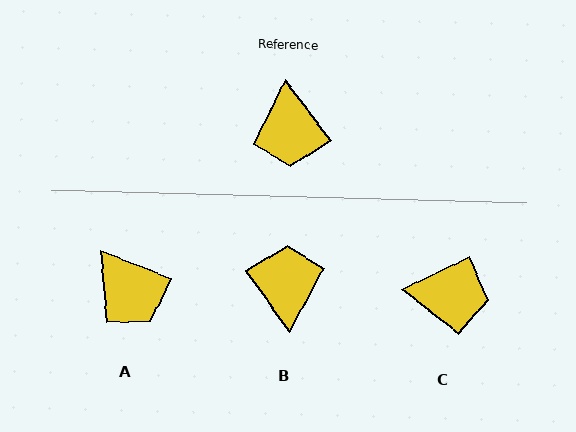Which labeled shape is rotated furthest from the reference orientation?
B, about 178 degrees away.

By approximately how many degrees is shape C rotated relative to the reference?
Approximately 79 degrees counter-clockwise.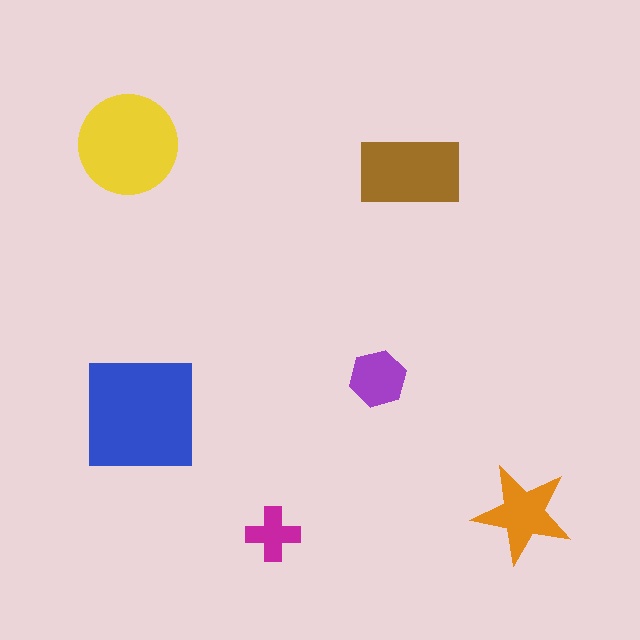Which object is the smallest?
The magenta cross.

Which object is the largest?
The blue square.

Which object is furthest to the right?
The orange star is rightmost.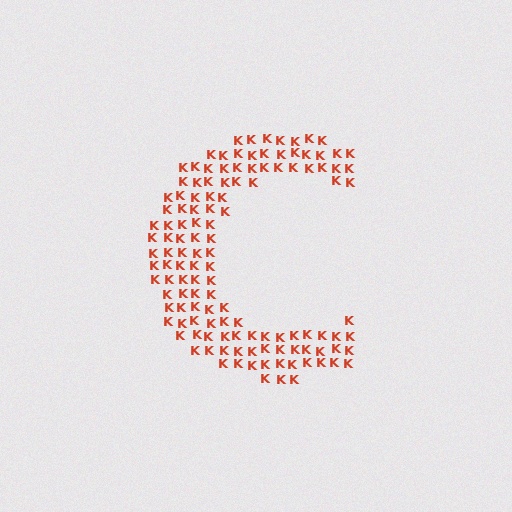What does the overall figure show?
The overall figure shows the letter C.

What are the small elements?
The small elements are letter K's.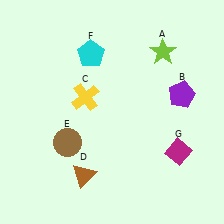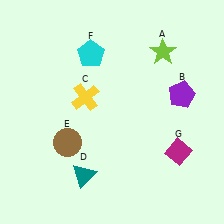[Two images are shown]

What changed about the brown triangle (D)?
In Image 1, D is brown. In Image 2, it changed to teal.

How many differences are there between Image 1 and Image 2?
There is 1 difference between the two images.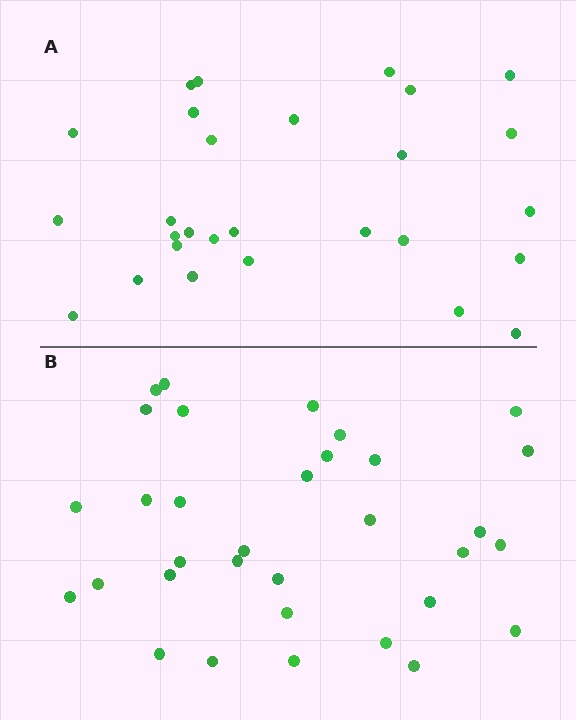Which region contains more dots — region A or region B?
Region B (the bottom region) has more dots.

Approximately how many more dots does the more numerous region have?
Region B has about 5 more dots than region A.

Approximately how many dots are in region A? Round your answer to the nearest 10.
About 30 dots. (The exact count is 28, which rounds to 30.)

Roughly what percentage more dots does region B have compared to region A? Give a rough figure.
About 20% more.